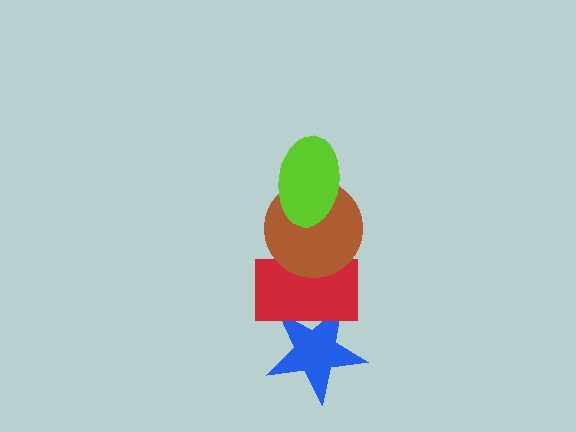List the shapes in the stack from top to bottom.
From top to bottom: the lime ellipse, the brown circle, the red rectangle, the blue star.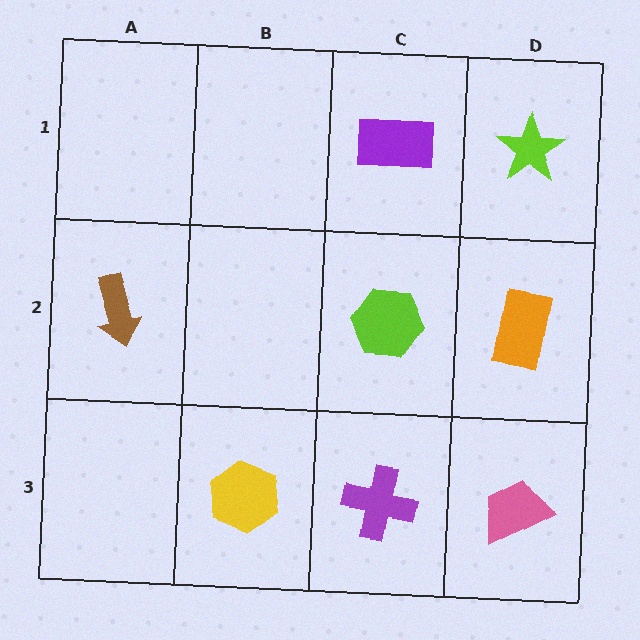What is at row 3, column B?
A yellow hexagon.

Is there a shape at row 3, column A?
No, that cell is empty.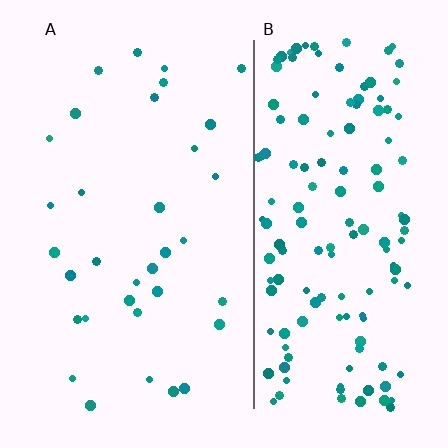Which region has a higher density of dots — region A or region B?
B (the right).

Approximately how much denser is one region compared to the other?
Approximately 4.3× — region B over region A.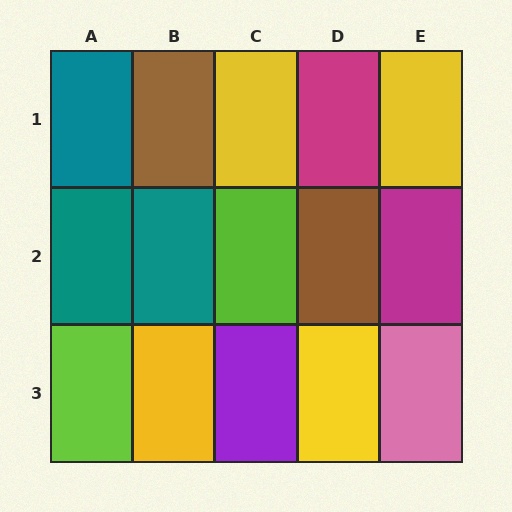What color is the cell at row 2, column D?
Brown.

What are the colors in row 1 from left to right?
Teal, brown, yellow, magenta, yellow.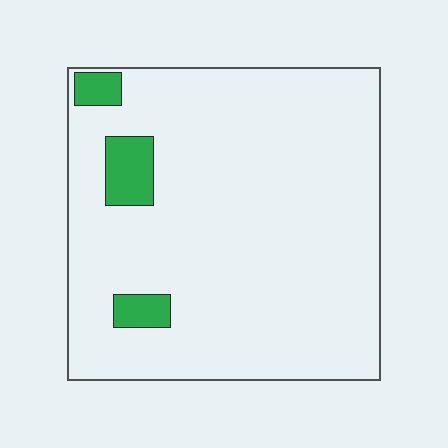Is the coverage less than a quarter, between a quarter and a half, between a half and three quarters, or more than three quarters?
Less than a quarter.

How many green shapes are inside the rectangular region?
3.